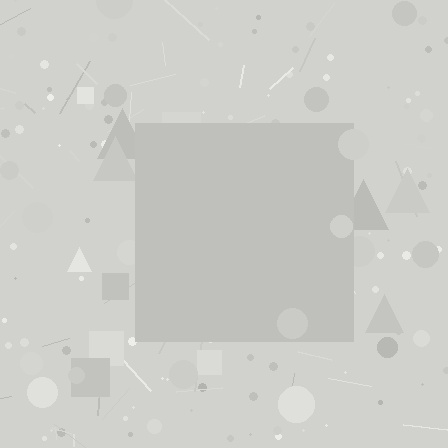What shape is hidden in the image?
A square is hidden in the image.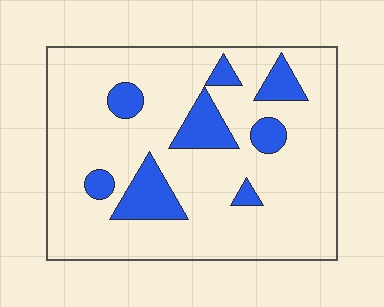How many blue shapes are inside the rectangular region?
8.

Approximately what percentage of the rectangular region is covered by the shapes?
Approximately 15%.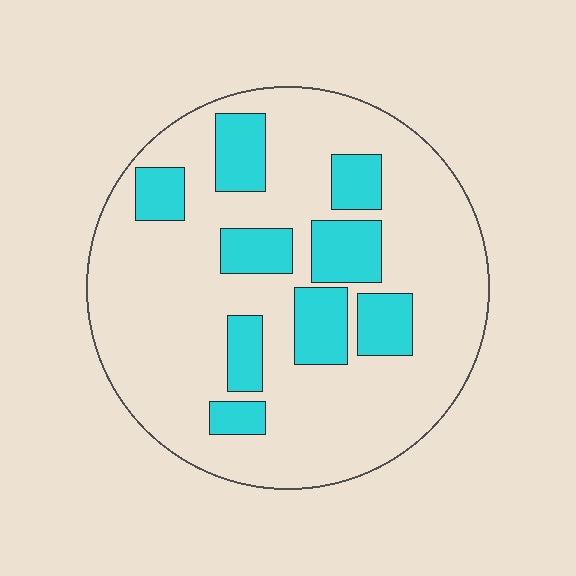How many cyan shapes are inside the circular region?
9.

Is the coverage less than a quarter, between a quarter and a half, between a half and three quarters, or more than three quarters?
Less than a quarter.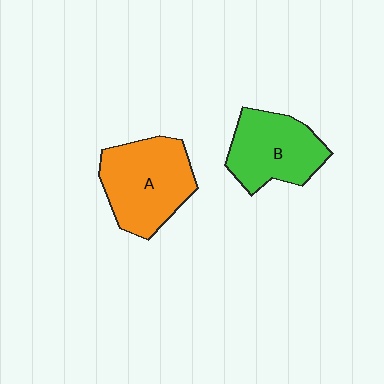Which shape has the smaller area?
Shape B (green).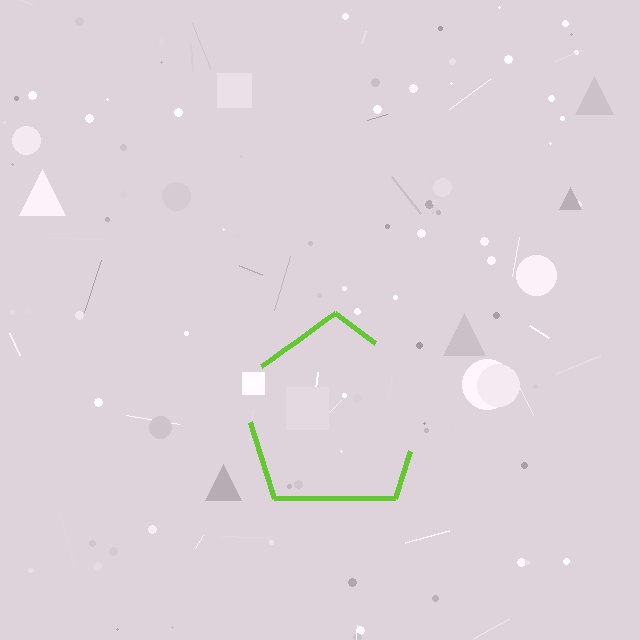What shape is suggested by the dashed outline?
The dashed outline suggests a pentagon.